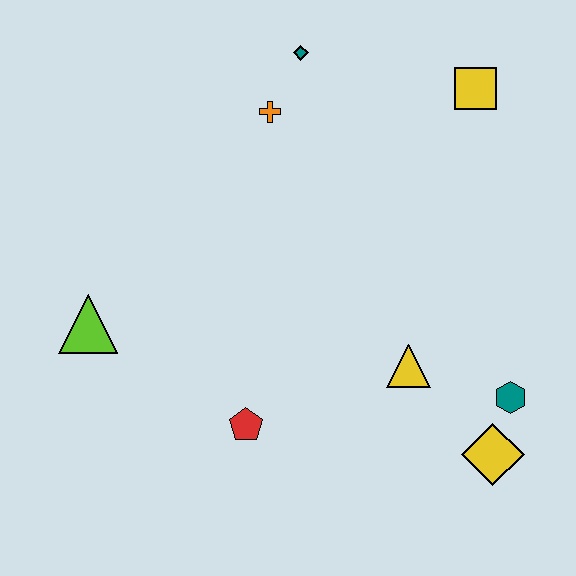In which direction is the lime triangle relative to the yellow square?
The lime triangle is to the left of the yellow square.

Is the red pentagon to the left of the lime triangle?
No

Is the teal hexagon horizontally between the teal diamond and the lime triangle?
No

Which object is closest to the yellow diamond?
The teal hexagon is closest to the yellow diamond.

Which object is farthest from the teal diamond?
The yellow diamond is farthest from the teal diamond.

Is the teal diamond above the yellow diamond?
Yes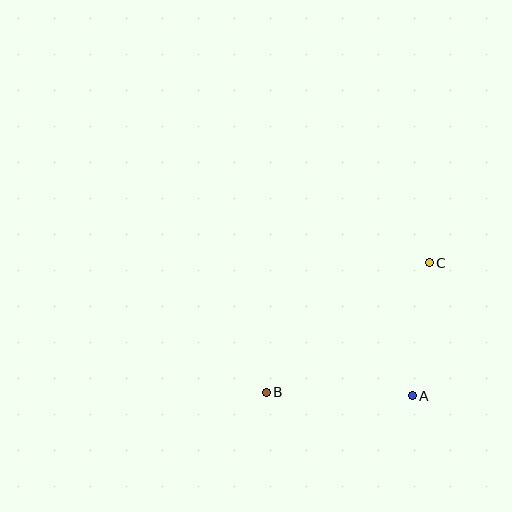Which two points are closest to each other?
Points A and C are closest to each other.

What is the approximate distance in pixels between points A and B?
The distance between A and B is approximately 146 pixels.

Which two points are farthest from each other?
Points B and C are farthest from each other.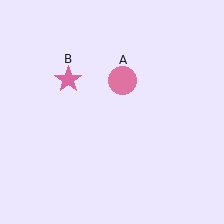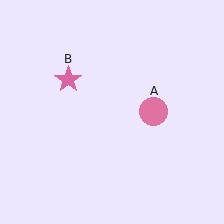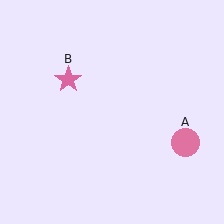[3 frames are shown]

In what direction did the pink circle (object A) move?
The pink circle (object A) moved down and to the right.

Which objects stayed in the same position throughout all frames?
Pink star (object B) remained stationary.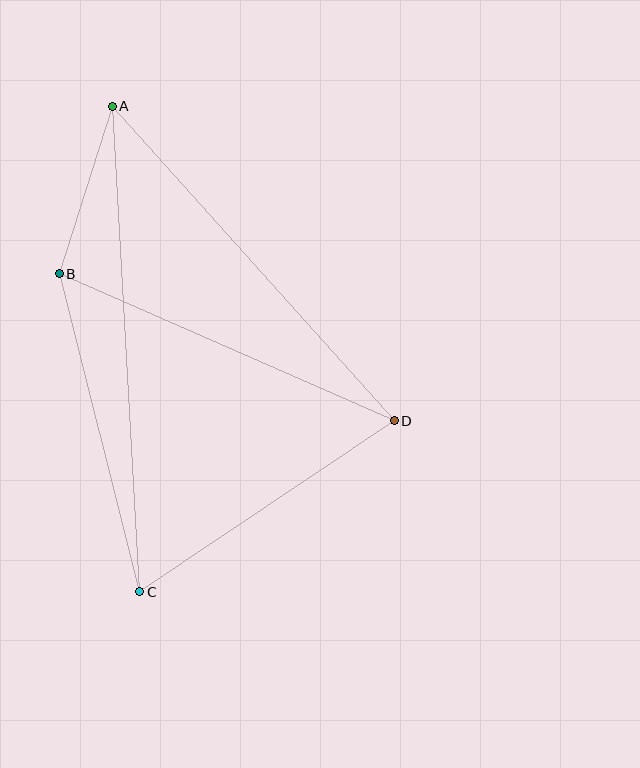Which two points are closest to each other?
Points A and B are closest to each other.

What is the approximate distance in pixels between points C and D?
The distance between C and D is approximately 307 pixels.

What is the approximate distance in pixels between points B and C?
The distance between B and C is approximately 328 pixels.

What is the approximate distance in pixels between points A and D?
The distance between A and D is approximately 422 pixels.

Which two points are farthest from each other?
Points A and C are farthest from each other.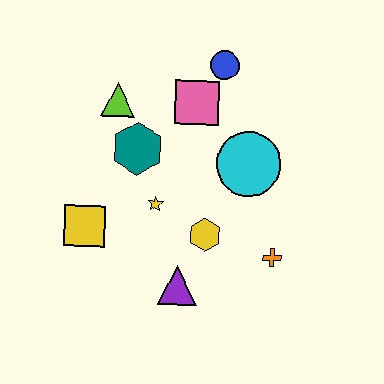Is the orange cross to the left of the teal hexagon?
No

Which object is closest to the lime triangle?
The teal hexagon is closest to the lime triangle.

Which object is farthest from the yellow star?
The blue circle is farthest from the yellow star.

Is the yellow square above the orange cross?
Yes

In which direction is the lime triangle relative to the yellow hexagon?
The lime triangle is above the yellow hexagon.